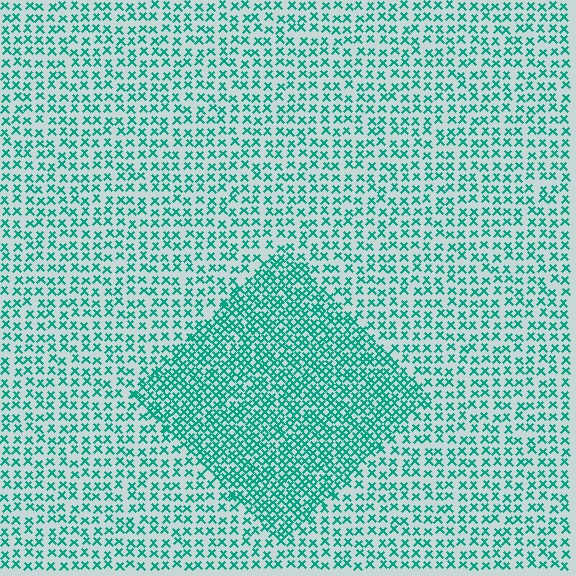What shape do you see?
I see a diamond.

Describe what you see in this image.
The image contains small teal elements arranged at two different densities. A diamond-shaped region is visible where the elements are more densely packed than the surrounding area.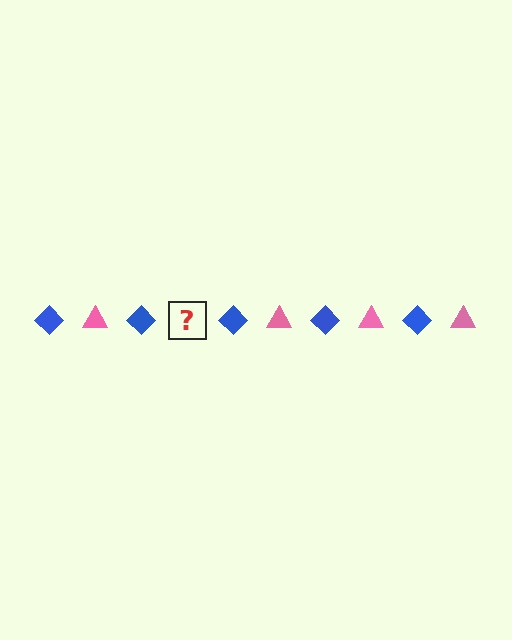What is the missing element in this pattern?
The missing element is a pink triangle.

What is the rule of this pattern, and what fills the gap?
The rule is that the pattern alternates between blue diamond and pink triangle. The gap should be filled with a pink triangle.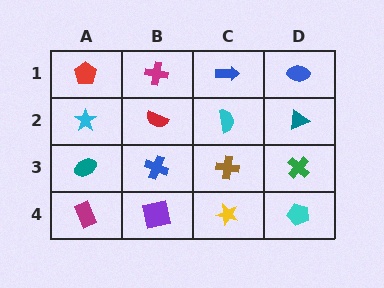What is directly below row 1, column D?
A teal triangle.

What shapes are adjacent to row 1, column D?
A teal triangle (row 2, column D), a blue arrow (row 1, column C).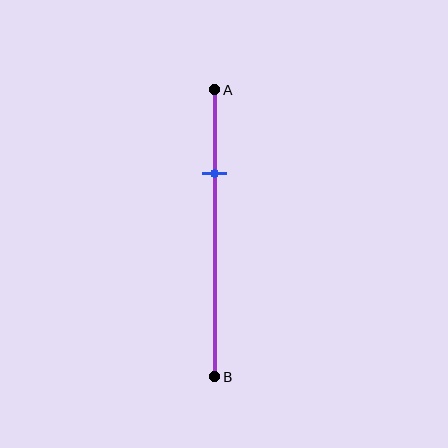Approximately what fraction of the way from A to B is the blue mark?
The blue mark is approximately 30% of the way from A to B.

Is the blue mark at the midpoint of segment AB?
No, the mark is at about 30% from A, not at the 50% midpoint.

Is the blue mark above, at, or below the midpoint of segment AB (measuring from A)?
The blue mark is above the midpoint of segment AB.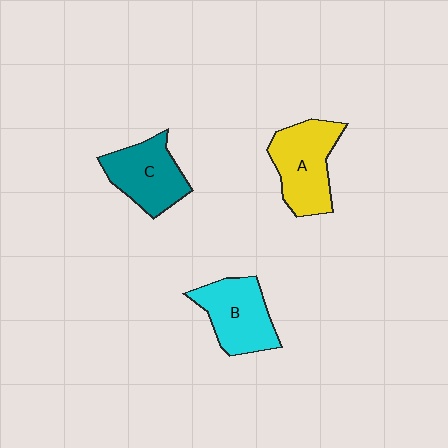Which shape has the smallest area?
Shape C (teal).